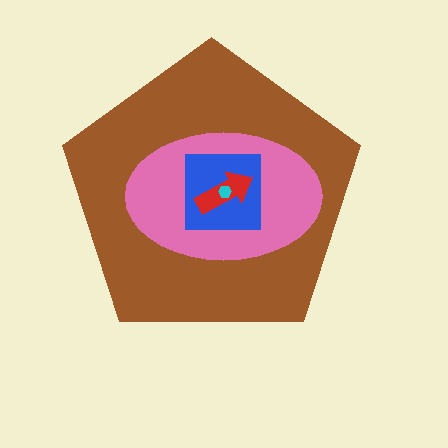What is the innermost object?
The cyan hexagon.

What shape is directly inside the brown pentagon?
The pink ellipse.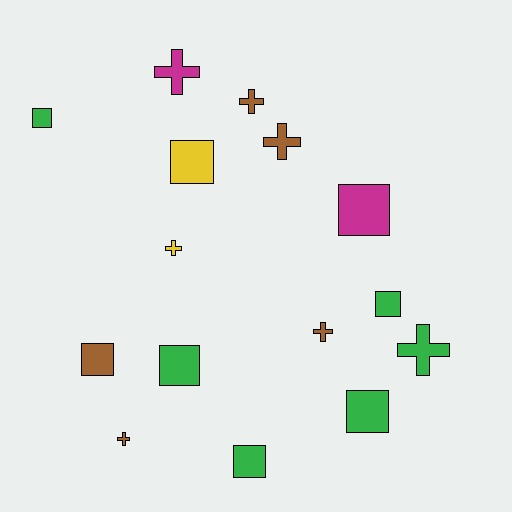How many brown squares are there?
There is 1 brown square.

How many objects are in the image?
There are 15 objects.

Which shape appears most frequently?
Square, with 8 objects.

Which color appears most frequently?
Green, with 6 objects.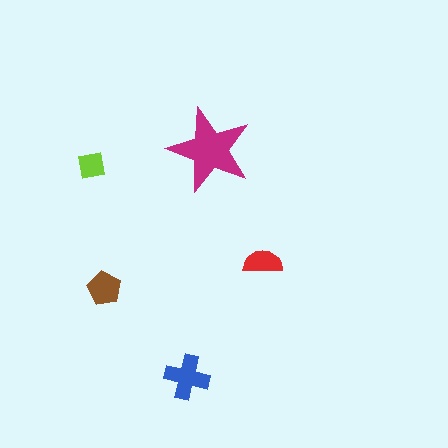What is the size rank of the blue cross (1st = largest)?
2nd.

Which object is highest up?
The magenta star is topmost.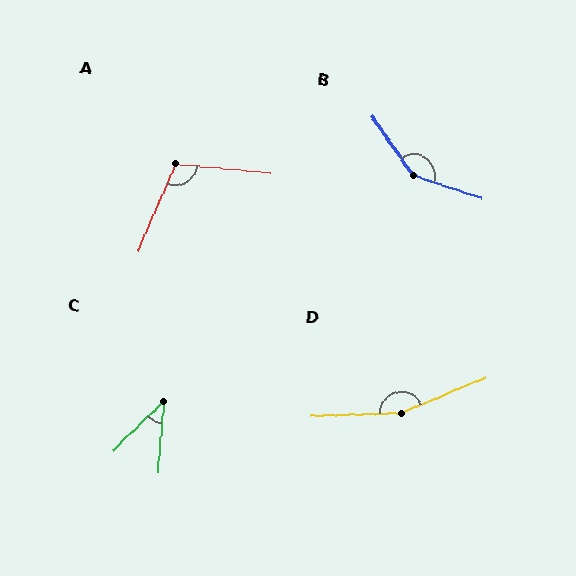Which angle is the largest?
D, at approximately 159 degrees.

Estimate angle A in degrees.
Approximately 108 degrees.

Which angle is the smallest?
C, at approximately 41 degrees.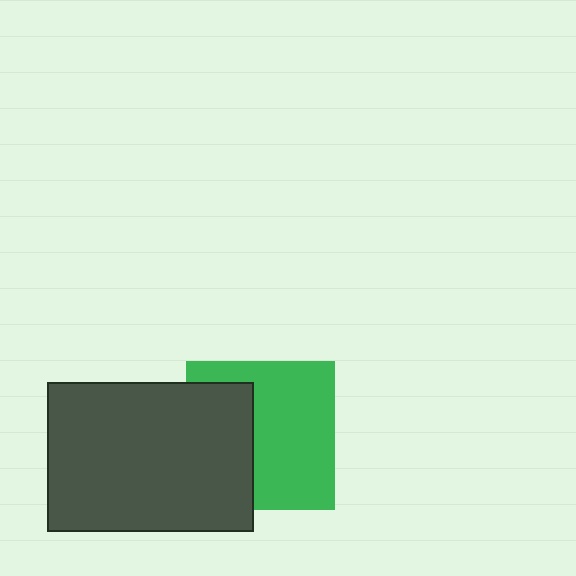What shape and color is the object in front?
The object in front is a dark gray rectangle.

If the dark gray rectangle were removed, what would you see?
You would see the complete green square.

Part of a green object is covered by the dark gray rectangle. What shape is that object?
It is a square.